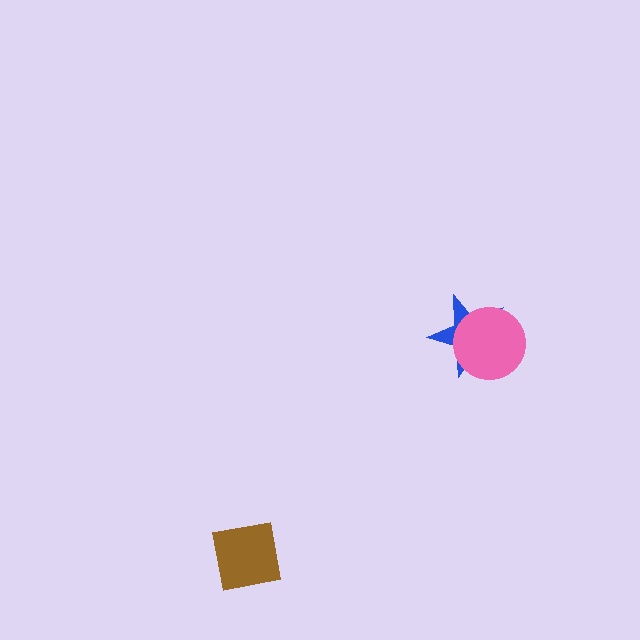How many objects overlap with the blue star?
1 object overlaps with the blue star.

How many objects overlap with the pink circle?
1 object overlaps with the pink circle.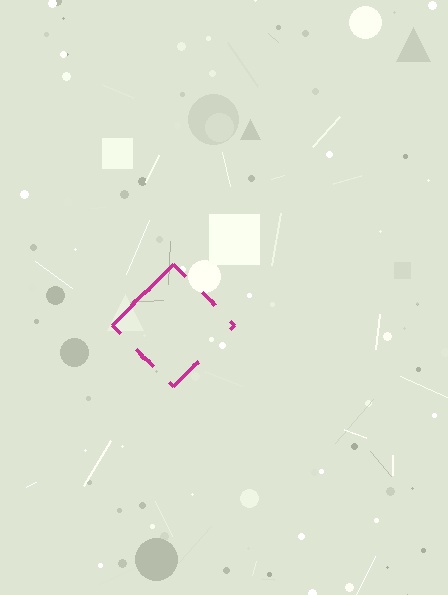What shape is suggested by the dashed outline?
The dashed outline suggests a diamond.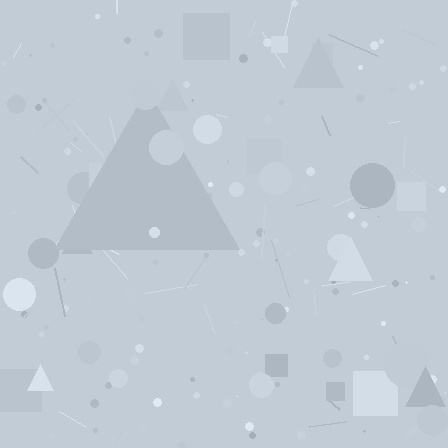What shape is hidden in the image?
A triangle is hidden in the image.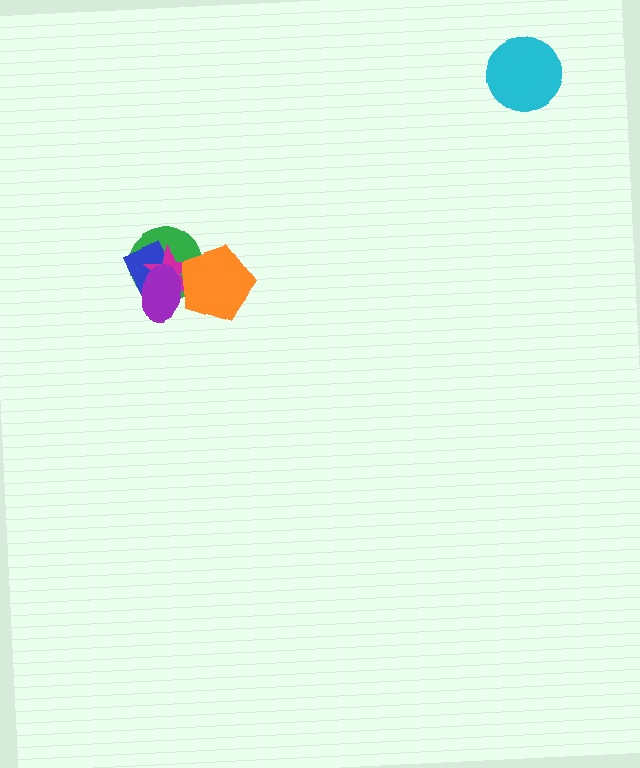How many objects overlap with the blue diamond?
3 objects overlap with the blue diamond.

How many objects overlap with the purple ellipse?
4 objects overlap with the purple ellipse.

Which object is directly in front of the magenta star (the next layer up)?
The orange pentagon is directly in front of the magenta star.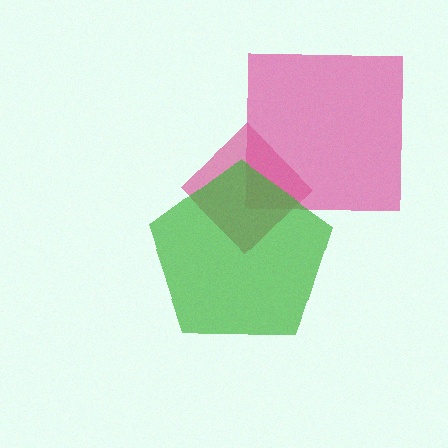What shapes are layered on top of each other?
The layered shapes are: a magenta square, a pink diamond, a green pentagon.